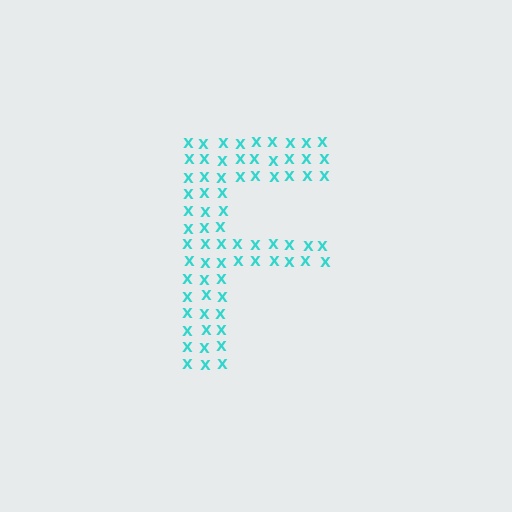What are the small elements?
The small elements are letter X's.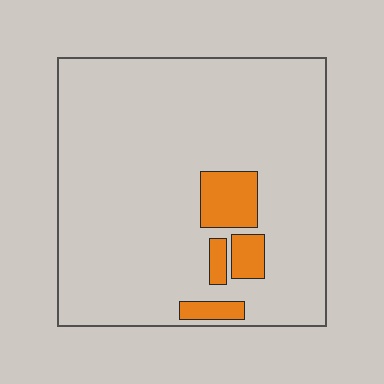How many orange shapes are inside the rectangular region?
4.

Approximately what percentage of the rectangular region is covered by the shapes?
Approximately 10%.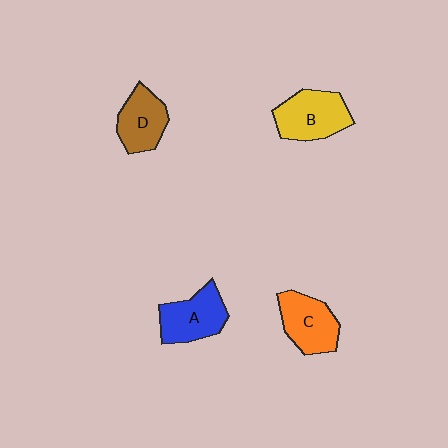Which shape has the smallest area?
Shape D (brown).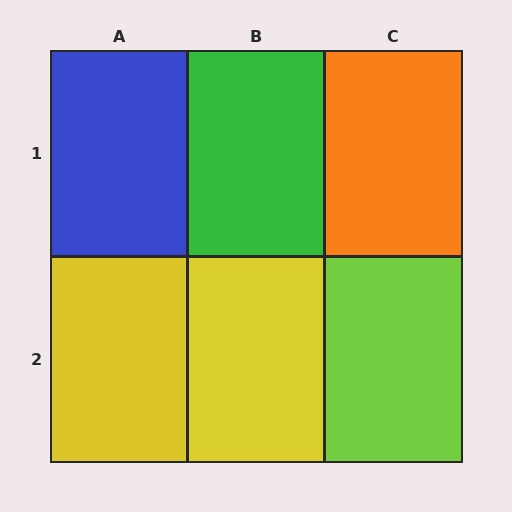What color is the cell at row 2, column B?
Yellow.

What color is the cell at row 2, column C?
Lime.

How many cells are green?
1 cell is green.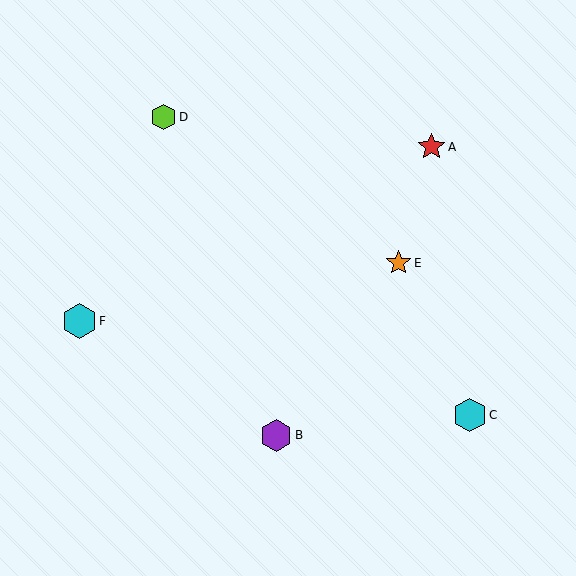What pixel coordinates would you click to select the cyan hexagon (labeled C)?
Click at (470, 415) to select the cyan hexagon C.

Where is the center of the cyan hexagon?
The center of the cyan hexagon is at (470, 415).